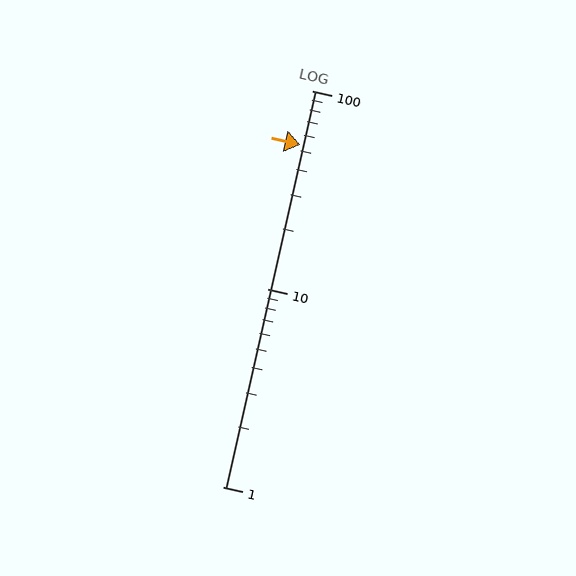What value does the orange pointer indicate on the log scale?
The pointer indicates approximately 53.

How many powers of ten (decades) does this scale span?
The scale spans 2 decades, from 1 to 100.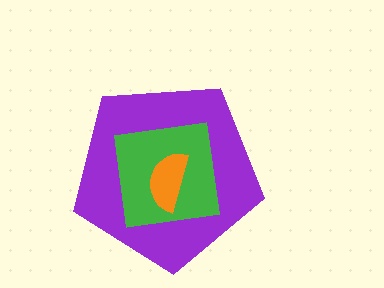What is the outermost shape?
The purple pentagon.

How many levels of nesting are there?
3.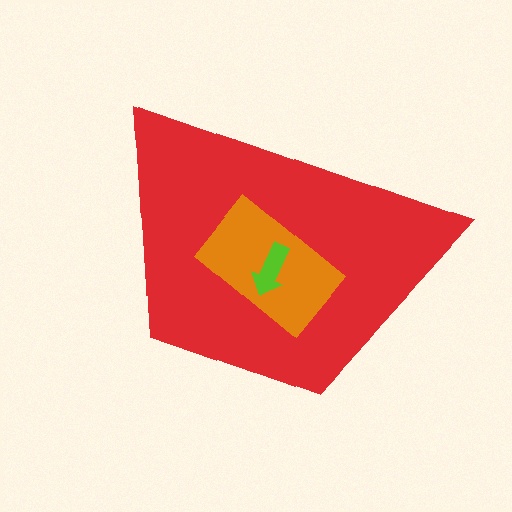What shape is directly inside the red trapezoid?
The orange rectangle.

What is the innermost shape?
The lime arrow.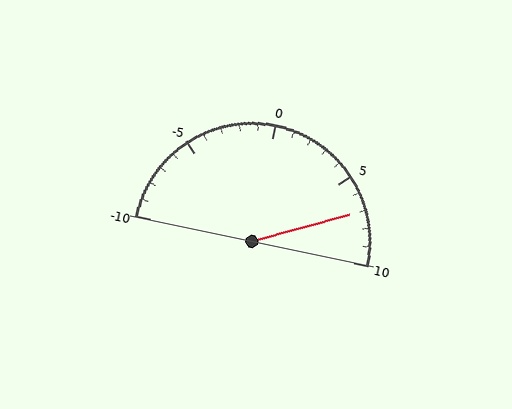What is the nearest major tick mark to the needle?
The nearest major tick mark is 5.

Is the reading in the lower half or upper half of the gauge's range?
The reading is in the upper half of the range (-10 to 10).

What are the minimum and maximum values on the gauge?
The gauge ranges from -10 to 10.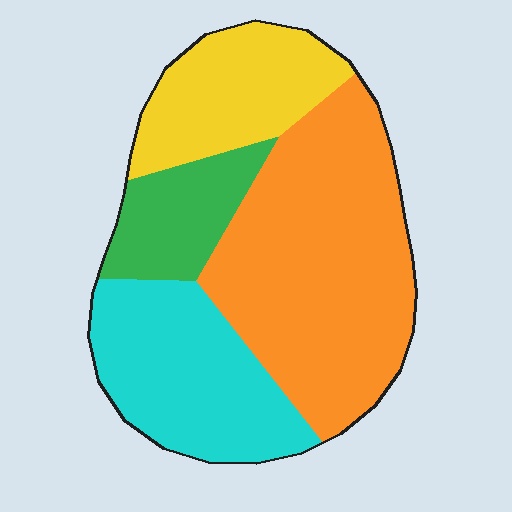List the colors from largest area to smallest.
From largest to smallest: orange, cyan, yellow, green.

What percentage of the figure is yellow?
Yellow takes up about one fifth (1/5) of the figure.